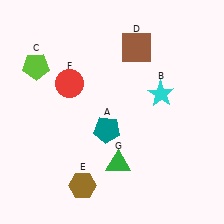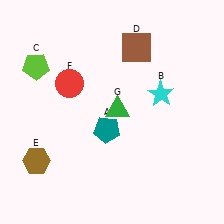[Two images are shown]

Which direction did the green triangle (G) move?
The green triangle (G) moved up.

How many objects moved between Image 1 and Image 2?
2 objects moved between the two images.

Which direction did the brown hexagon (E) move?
The brown hexagon (E) moved left.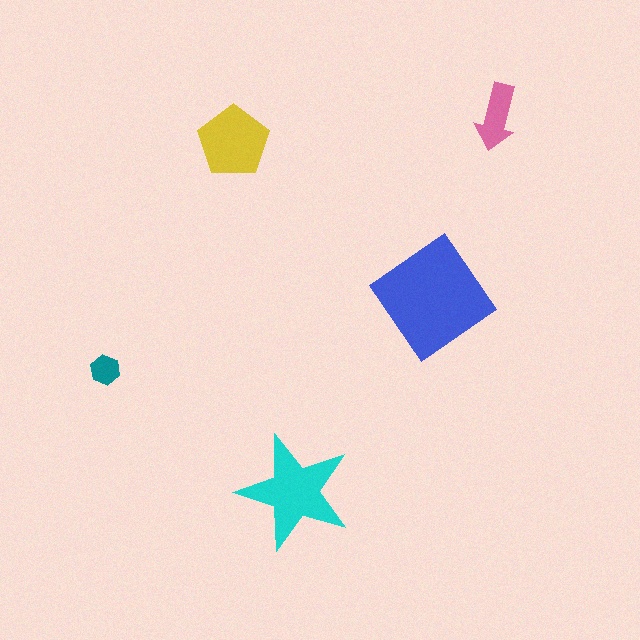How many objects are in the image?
There are 5 objects in the image.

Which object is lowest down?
The cyan star is bottommost.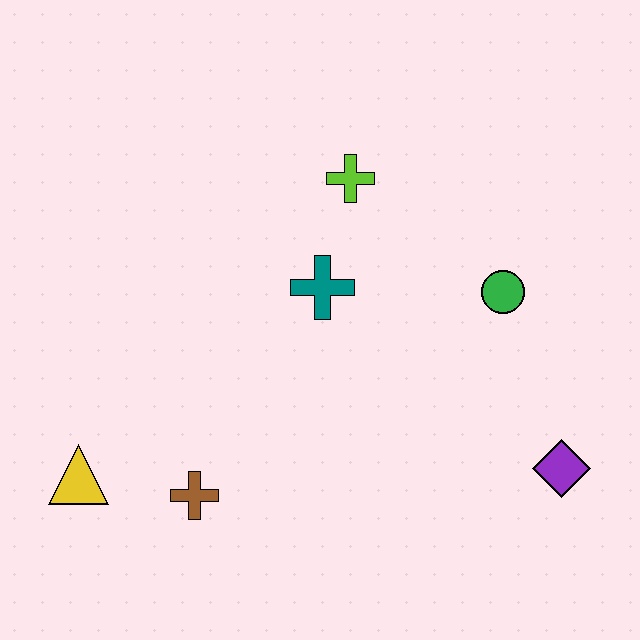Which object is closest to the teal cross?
The lime cross is closest to the teal cross.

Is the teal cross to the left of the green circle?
Yes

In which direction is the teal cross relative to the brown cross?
The teal cross is above the brown cross.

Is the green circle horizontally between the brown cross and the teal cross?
No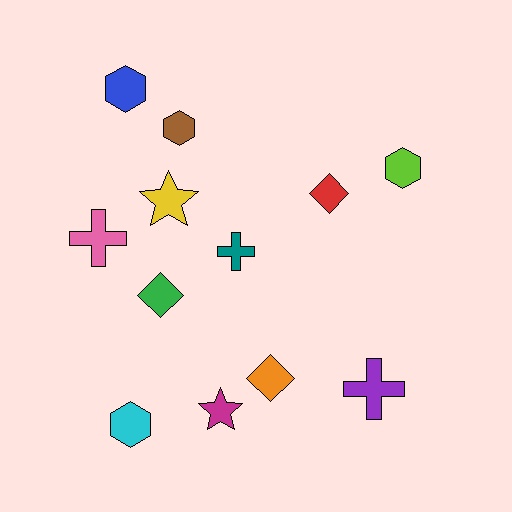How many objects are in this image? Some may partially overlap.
There are 12 objects.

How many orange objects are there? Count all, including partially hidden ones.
There is 1 orange object.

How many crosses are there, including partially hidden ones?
There are 3 crosses.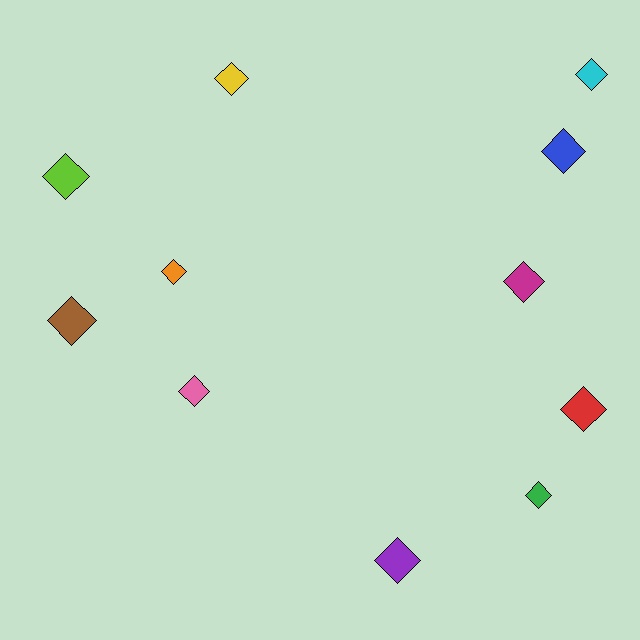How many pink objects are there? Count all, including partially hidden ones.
There is 1 pink object.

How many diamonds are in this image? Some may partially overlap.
There are 11 diamonds.